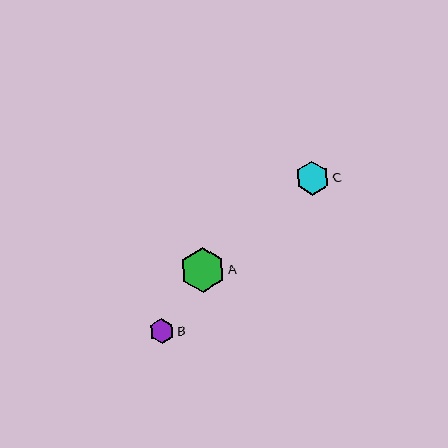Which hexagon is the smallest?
Hexagon B is the smallest with a size of approximately 25 pixels.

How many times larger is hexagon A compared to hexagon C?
Hexagon A is approximately 1.3 times the size of hexagon C.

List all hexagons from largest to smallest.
From largest to smallest: A, C, B.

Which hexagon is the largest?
Hexagon A is the largest with a size of approximately 45 pixels.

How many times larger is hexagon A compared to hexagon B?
Hexagon A is approximately 1.8 times the size of hexagon B.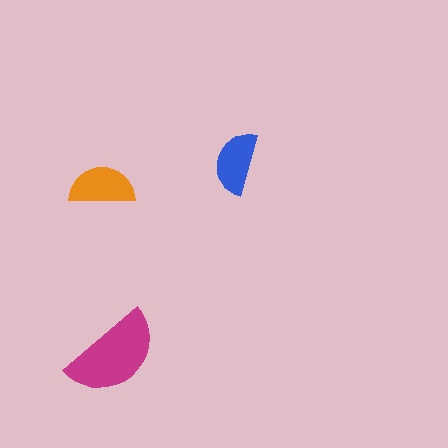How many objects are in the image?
There are 3 objects in the image.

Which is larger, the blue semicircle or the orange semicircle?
The orange one.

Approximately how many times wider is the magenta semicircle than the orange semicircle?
About 1.5 times wider.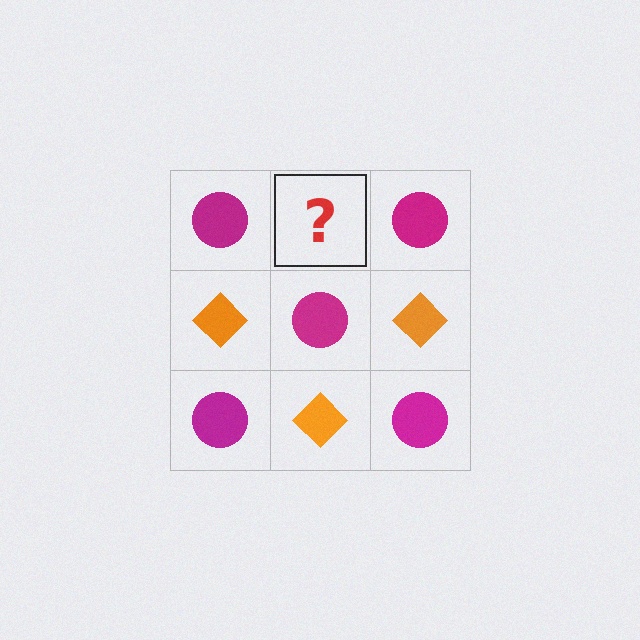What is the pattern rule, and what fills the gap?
The rule is that it alternates magenta circle and orange diamond in a checkerboard pattern. The gap should be filled with an orange diamond.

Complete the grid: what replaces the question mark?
The question mark should be replaced with an orange diamond.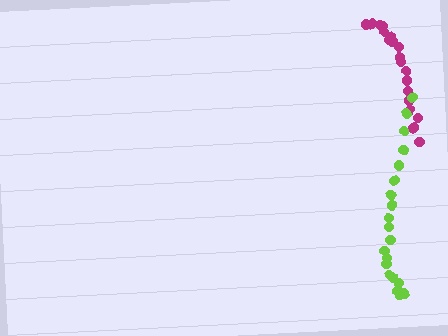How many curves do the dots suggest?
There are 2 distinct paths.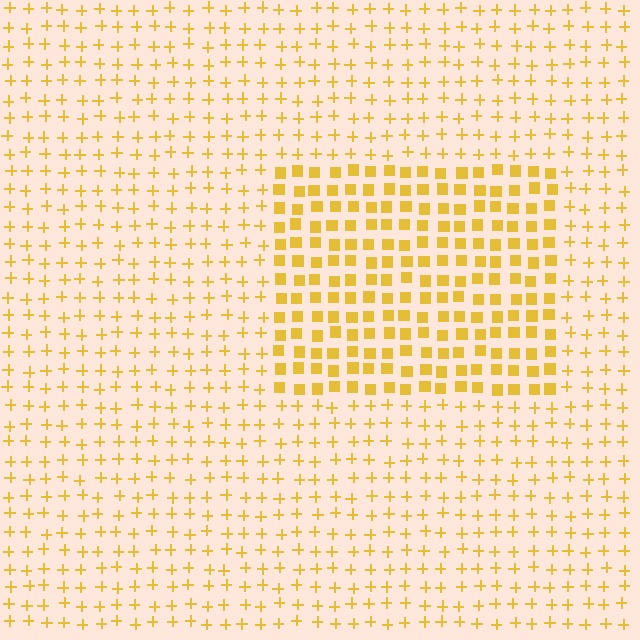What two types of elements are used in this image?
The image uses squares inside the rectangle region and plus signs outside it.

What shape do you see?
I see a rectangle.